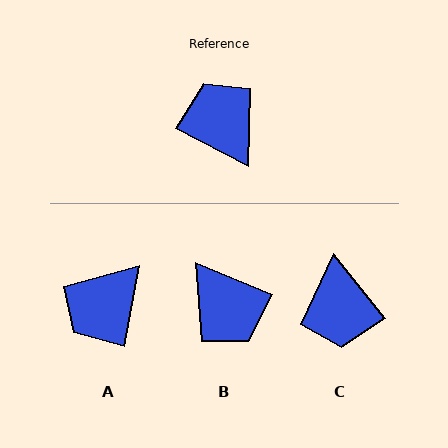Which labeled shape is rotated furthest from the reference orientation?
B, about 175 degrees away.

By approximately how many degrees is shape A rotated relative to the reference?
Approximately 107 degrees counter-clockwise.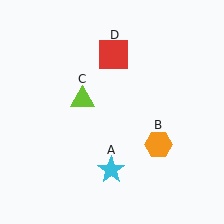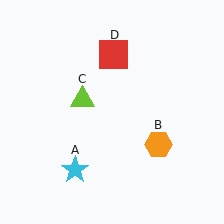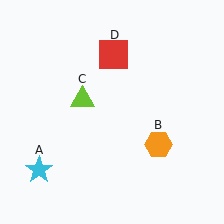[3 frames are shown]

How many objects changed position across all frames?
1 object changed position: cyan star (object A).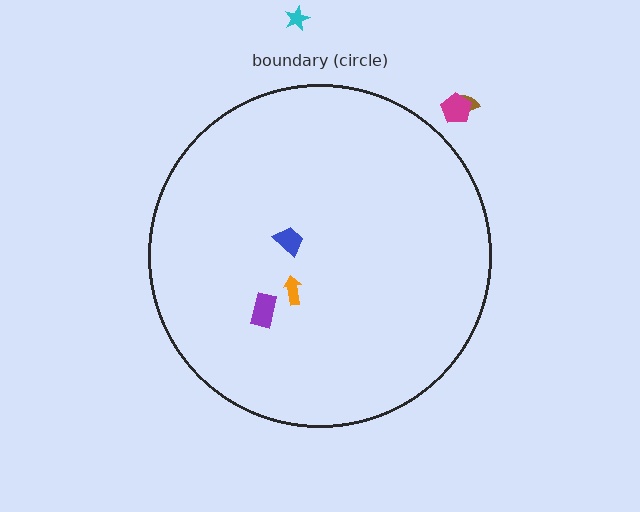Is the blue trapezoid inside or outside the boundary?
Inside.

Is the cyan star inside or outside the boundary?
Outside.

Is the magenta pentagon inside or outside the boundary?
Outside.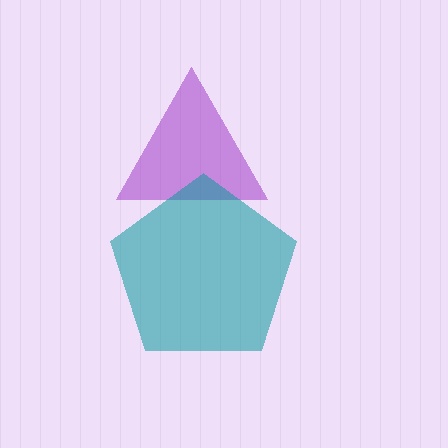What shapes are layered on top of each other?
The layered shapes are: a purple triangle, a teal pentagon.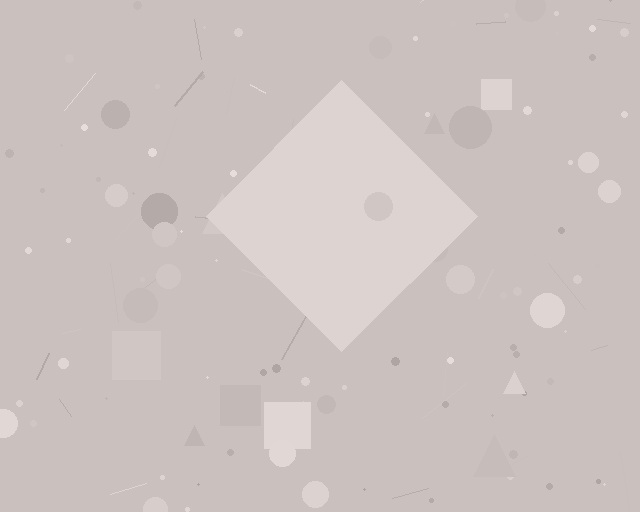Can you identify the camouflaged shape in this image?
The camouflaged shape is a diamond.